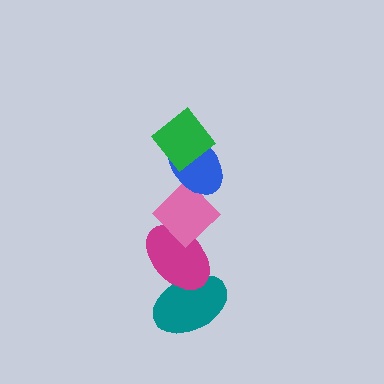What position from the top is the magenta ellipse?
The magenta ellipse is 4th from the top.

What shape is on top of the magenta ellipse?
The pink diamond is on top of the magenta ellipse.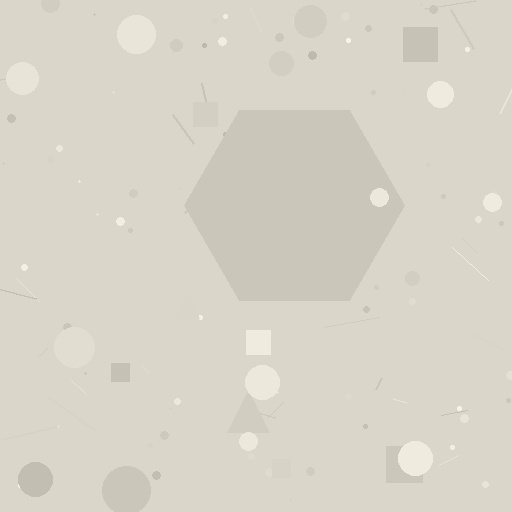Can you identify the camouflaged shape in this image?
The camouflaged shape is a hexagon.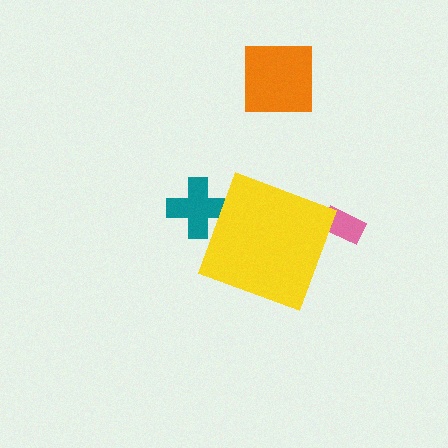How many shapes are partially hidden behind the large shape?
2 shapes are partially hidden.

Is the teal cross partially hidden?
Yes, the teal cross is partially hidden behind the yellow diamond.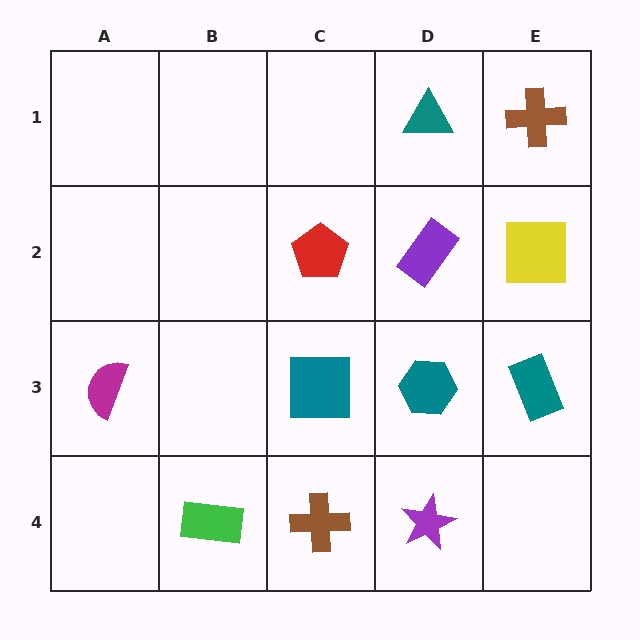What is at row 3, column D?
A teal hexagon.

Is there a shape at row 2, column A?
No, that cell is empty.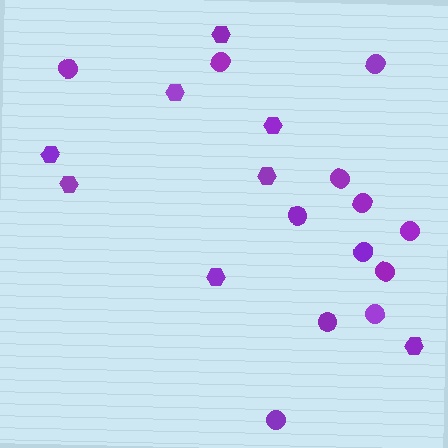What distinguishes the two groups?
There are 2 groups: one group of hexagons (8) and one group of circles (12).